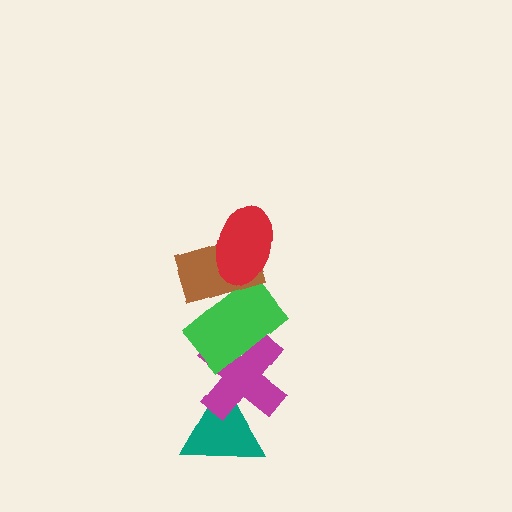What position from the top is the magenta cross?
The magenta cross is 4th from the top.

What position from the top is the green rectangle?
The green rectangle is 3rd from the top.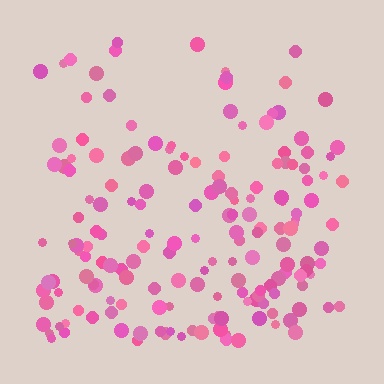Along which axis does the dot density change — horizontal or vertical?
Vertical.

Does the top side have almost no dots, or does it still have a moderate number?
Still a moderate number, just noticeably fewer than the bottom.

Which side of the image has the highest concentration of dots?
The bottom.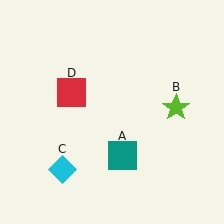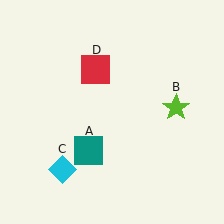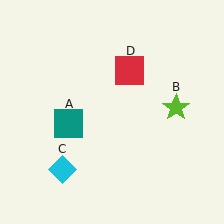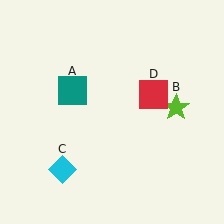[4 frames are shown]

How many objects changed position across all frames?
2 objects changed position: teal square (object A), red square (object D).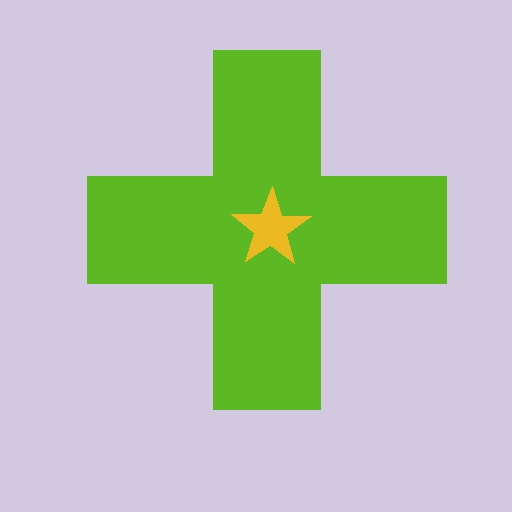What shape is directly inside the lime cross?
The yellow star.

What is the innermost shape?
The yellow star.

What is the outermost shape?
The lime cross.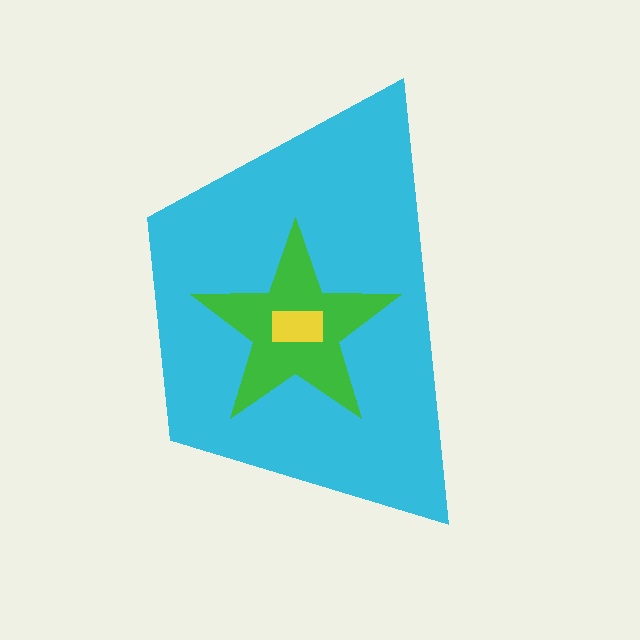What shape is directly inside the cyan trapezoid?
The green star.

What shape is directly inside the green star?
The yellow rectangle.